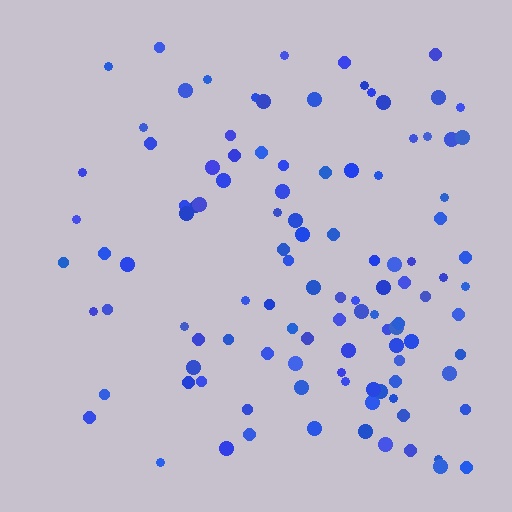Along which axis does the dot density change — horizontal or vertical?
Horizontal.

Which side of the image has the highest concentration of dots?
The right.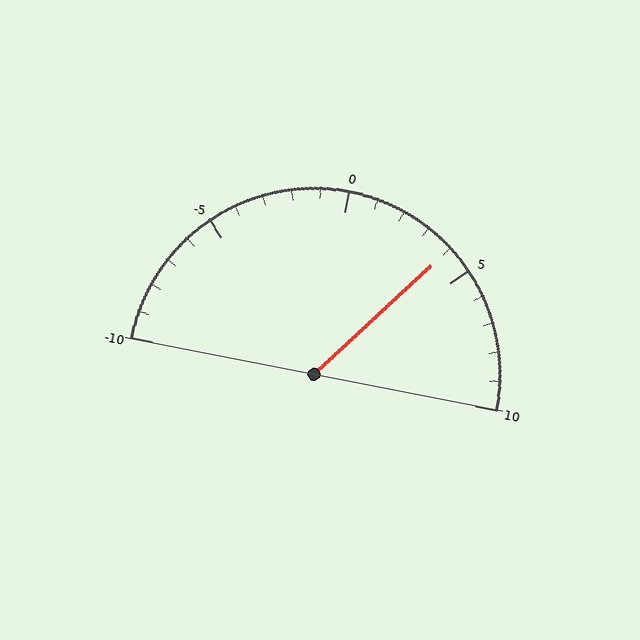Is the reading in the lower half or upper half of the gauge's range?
The reading is in the upper half of the range (-10 to 10).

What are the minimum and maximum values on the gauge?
The gauge ranges from -10 to 10.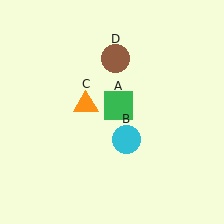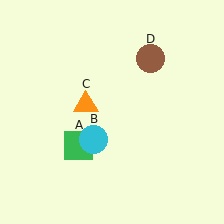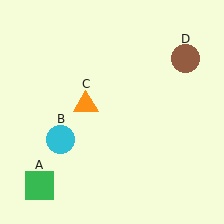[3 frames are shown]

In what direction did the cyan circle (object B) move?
The cyan circle (object B) moved left.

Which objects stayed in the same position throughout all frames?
Orange triangle (object C) remained stationary.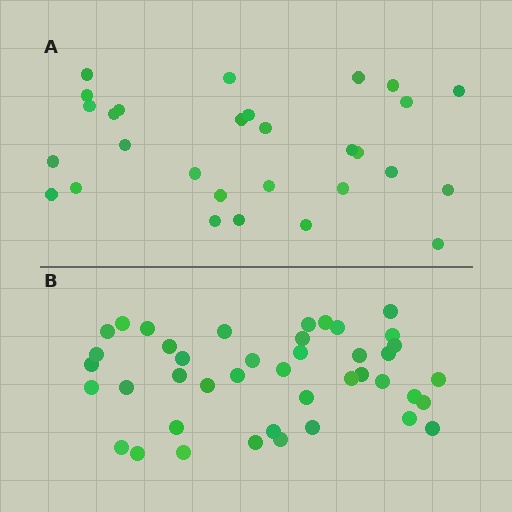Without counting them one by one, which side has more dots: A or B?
Region B (the bottom region) has more dots.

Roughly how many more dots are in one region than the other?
Region B has approximately 15 more dots than region A.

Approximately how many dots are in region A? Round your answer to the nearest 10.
About 30 dots. (The exact count is 29, which rounds to 30.)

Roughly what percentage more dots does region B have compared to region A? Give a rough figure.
About 45% more.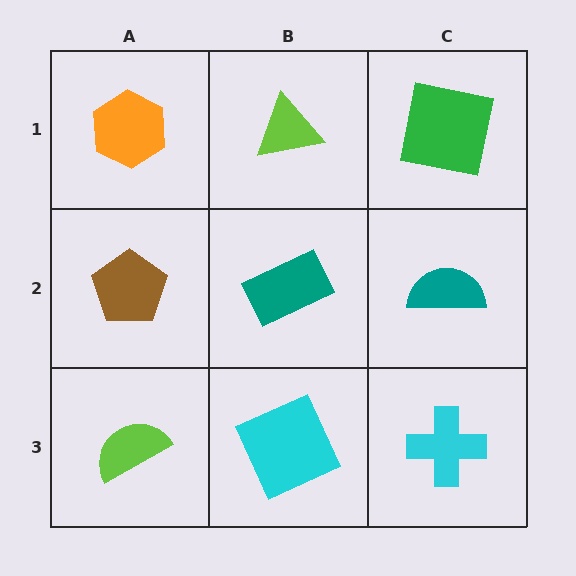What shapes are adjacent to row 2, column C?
A green square (row 1, column C), a cyan cross (row 3, column C), a teal rectangle (row 2, column B).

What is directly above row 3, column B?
A teal rectangle.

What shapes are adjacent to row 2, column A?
An orange hexagon (row 1, column A), a lime semicircle (row 3, column A), a teal rectangle (row 2, column B).